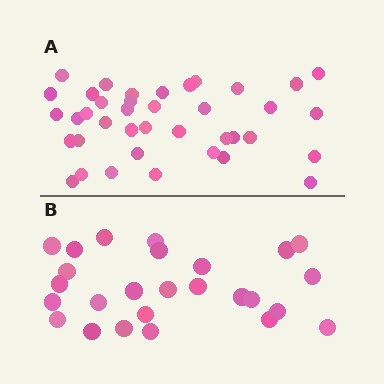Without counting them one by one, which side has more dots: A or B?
Region A (the top region) has more dots.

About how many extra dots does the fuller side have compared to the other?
Region A has approximately 15 more dots than region B.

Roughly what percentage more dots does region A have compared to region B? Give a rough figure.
About 50% more.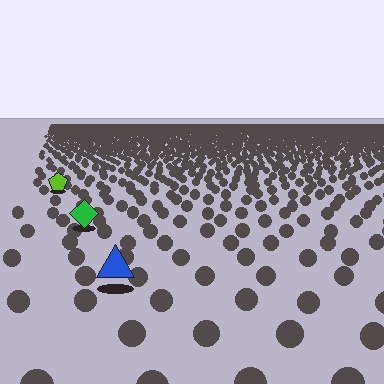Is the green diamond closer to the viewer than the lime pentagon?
Yes. The green diamond is closer — you can tell from the texture gradient: the ground texture is coarser near it.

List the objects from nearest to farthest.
From nearest to farthest: the blue triangle, the green diamond, the lime pentagon.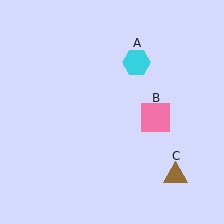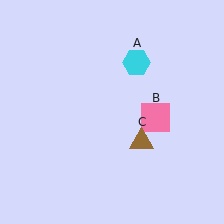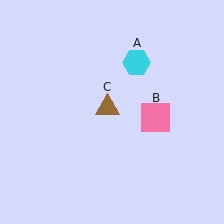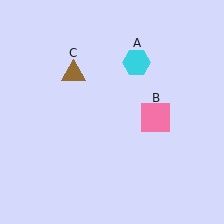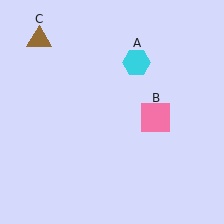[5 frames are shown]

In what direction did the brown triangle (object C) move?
The brown triangle (object C) moved up and to the left.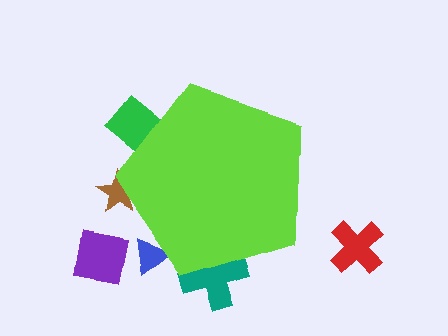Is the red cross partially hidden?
No, the red cross is fully visible.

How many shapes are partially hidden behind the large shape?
4 shapes are partially hidden.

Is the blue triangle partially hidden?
Yes, the blue triangle is partially hidden behind the lime pentagon.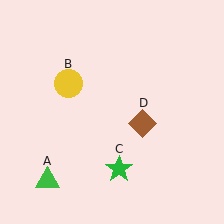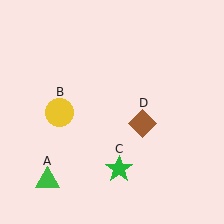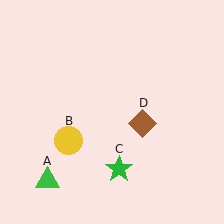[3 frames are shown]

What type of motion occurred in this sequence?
The yellow circle (object B) rotated counterclockwise around the center of the scene.